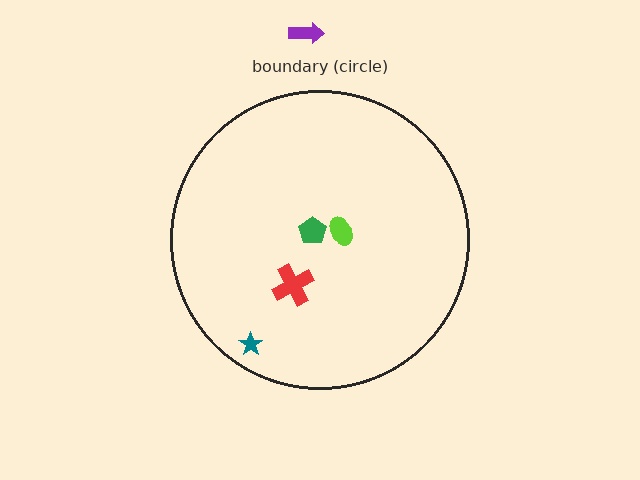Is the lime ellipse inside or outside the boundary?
Inside.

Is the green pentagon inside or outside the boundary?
Inside.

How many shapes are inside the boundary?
4 inside, 1 outside.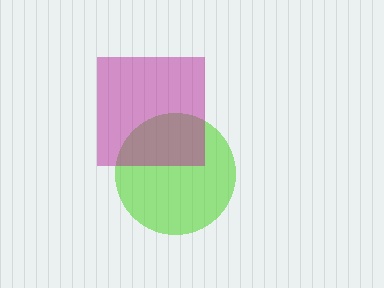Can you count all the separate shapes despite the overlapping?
Yes, there are 2 separate shapes.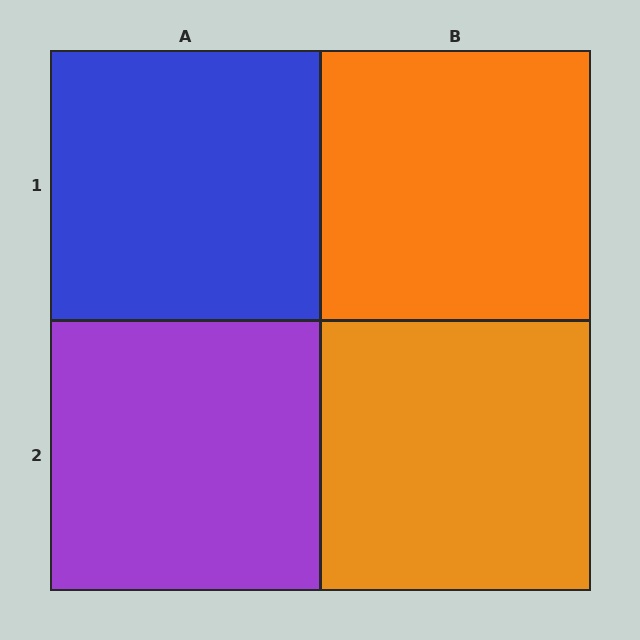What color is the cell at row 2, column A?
Purple.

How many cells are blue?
1 cell is blue.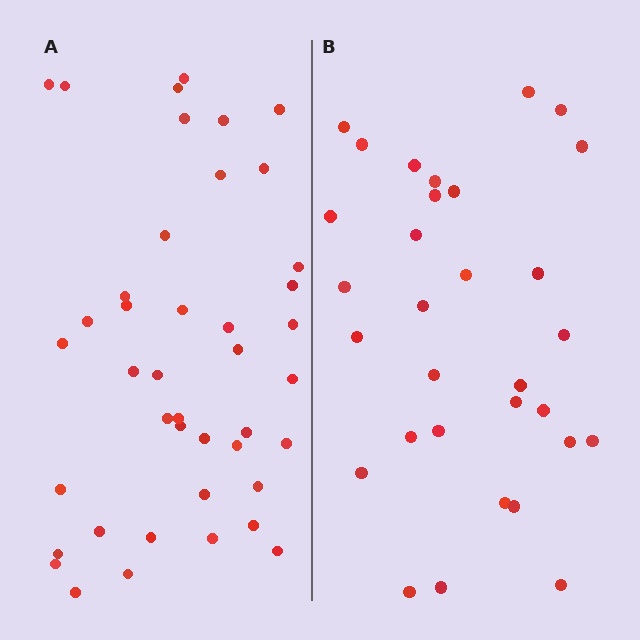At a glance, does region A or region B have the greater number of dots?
Region A (the left region) has more dots.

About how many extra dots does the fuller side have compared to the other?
Region A has roughly 12 or so more dots than region B.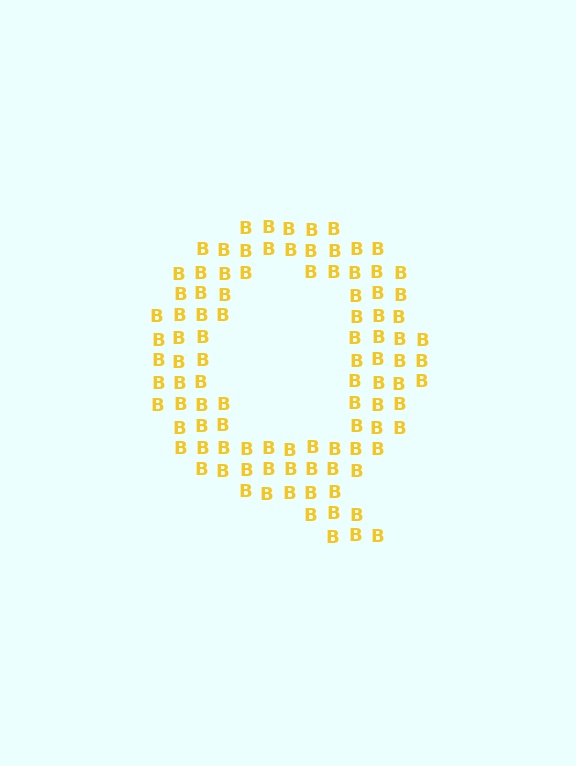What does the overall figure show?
The overall figure shows the letter Q.